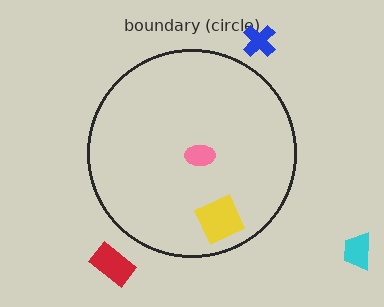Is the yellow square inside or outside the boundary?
Inside.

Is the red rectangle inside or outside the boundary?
Outside.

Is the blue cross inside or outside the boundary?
Outside.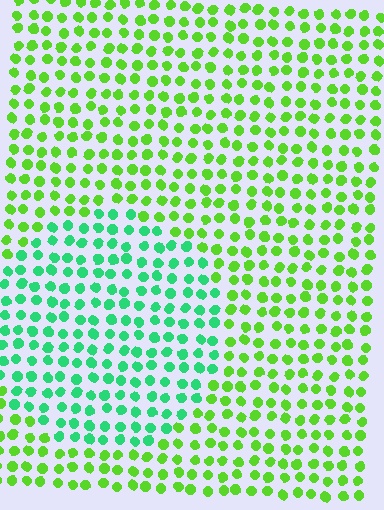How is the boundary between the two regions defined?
The boundary is defined purely by a slight shift in hue (about 43 degrees). Spacing, size, and orientation are identical on both sides.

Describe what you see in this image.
The image is filled with small lime elements in a uniform arrangement. A circle-shaped region is visible where the elements are tinted to a slightly different hue, forming a subtle color boundary.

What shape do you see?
I see a circle.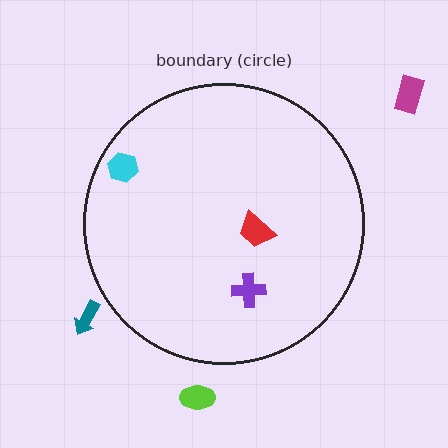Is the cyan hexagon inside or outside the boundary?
Inside.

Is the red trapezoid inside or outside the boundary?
Inside.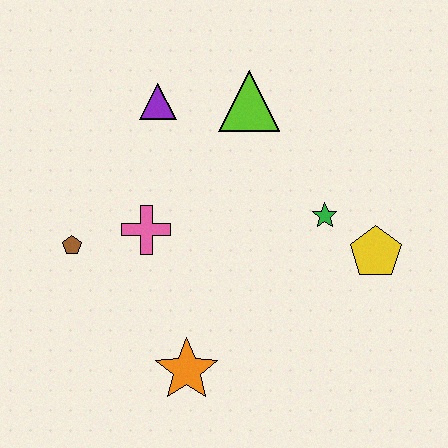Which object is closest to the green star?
The yellow pentagon is closest to the green star.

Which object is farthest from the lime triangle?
The orange star is farthest from the lime triangle.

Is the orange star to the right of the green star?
No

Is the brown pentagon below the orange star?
No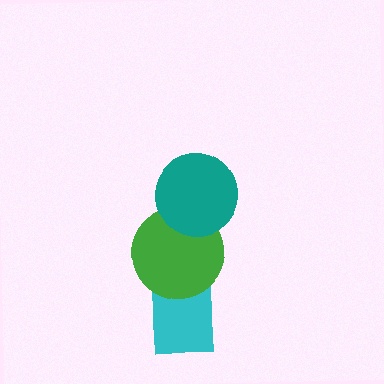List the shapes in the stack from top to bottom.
From top to bottom: the teal circle, the green circle, the cyan rectangle.